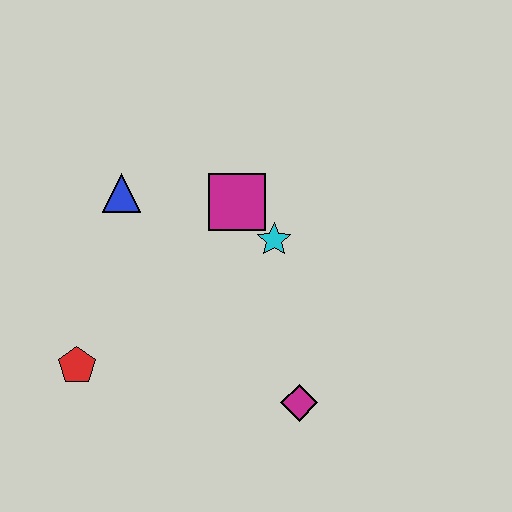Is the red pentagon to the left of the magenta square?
Yes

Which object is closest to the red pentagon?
The blue triangle is closest to the red pentagon.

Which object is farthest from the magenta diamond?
The blue triangle is farthest from the magenta diamond.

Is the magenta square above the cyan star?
Yes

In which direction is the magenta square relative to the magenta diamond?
The magenta square is above the magenta diamond.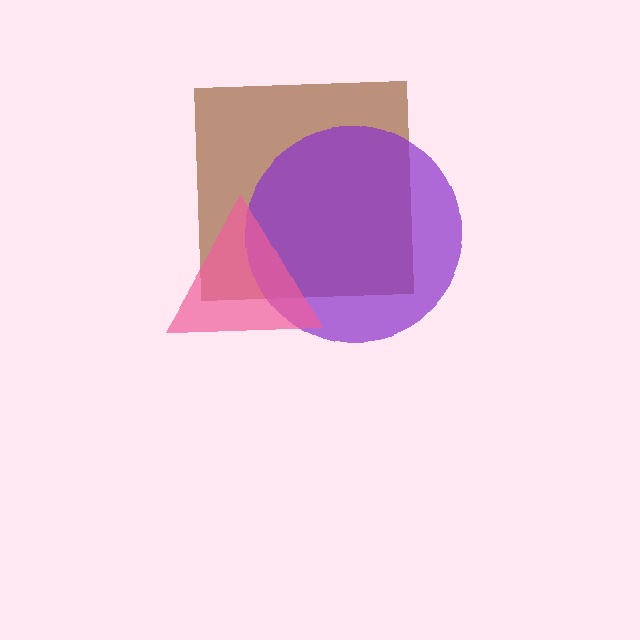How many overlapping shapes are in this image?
There are 3 overlapping shapes in the image.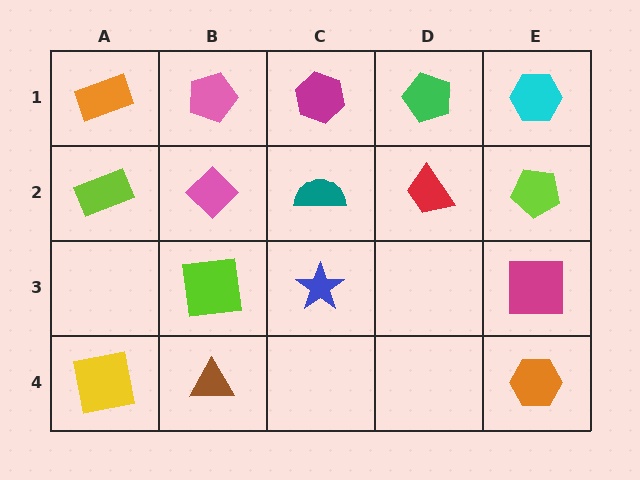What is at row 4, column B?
A brown triangle.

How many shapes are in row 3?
3 shapes.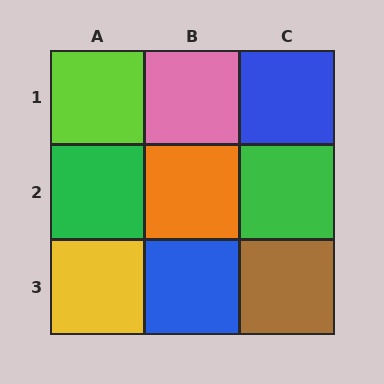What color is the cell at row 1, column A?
Lime.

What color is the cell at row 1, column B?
Pink.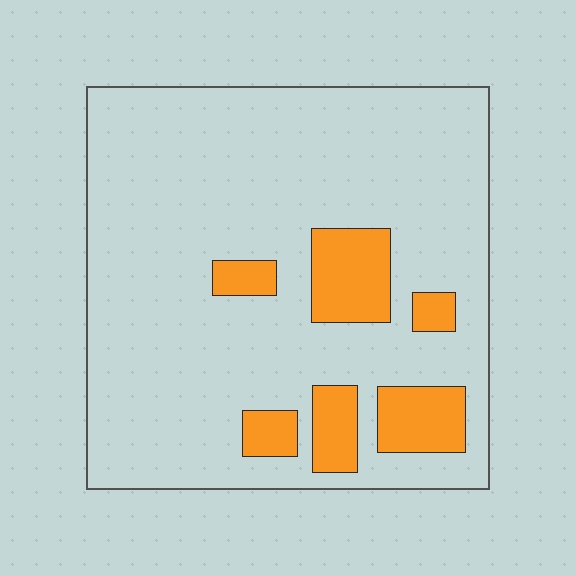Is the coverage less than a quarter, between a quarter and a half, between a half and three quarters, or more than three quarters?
Less than a quarter.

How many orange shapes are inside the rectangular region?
6.